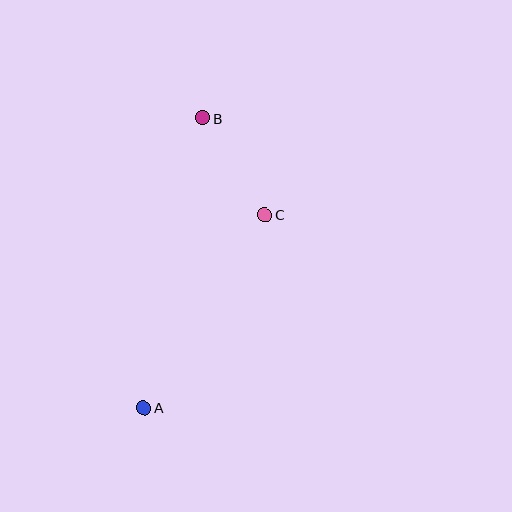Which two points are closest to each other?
Points B and C are closest to each other.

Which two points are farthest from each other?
Points A and B are farthest from each other.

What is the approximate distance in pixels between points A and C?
The distance between A and C is approximately 228 pixels.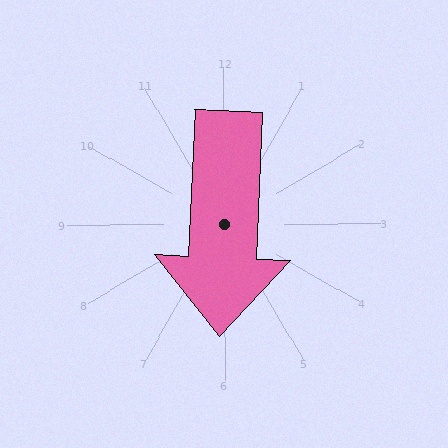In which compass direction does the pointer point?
South.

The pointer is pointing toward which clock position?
Roughly 6 o'clock.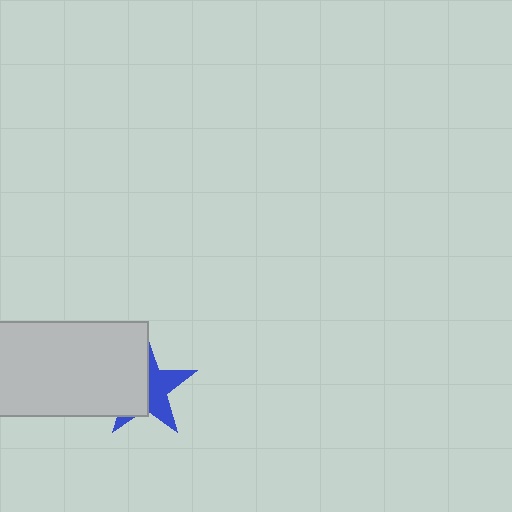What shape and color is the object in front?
The object in front is a light gray rectangle.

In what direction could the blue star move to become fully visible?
The blue star could move right. That would shift it out from behind the light gray rectangle entirely.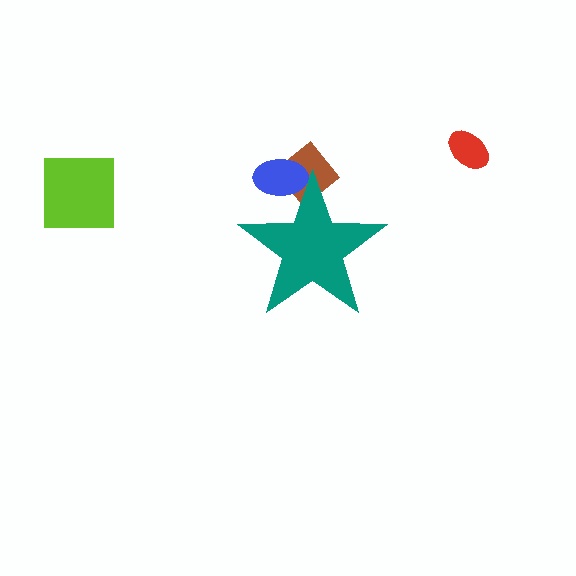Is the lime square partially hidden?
No, the lime square is fully visible.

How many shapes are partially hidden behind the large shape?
2 shapes are partially hidden.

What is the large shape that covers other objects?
A teal star.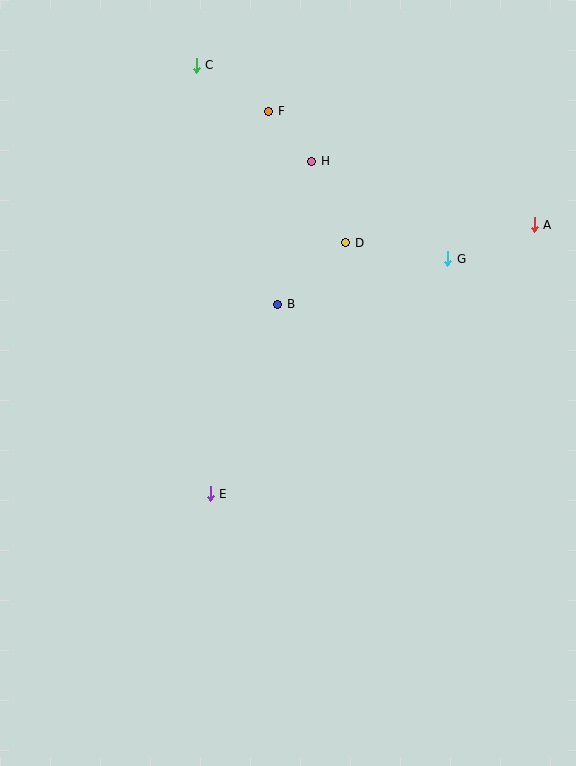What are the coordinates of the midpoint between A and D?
The midpoint between A and D is at (440, 234).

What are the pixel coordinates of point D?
Point D is at (346, 243).